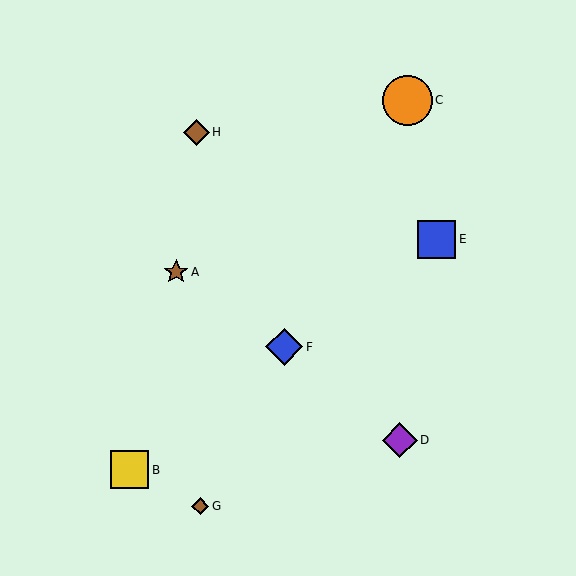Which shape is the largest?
The orange circle (labeled C) is the largest.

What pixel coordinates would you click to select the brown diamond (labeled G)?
Click at (200, 506) to select the brown diamond G.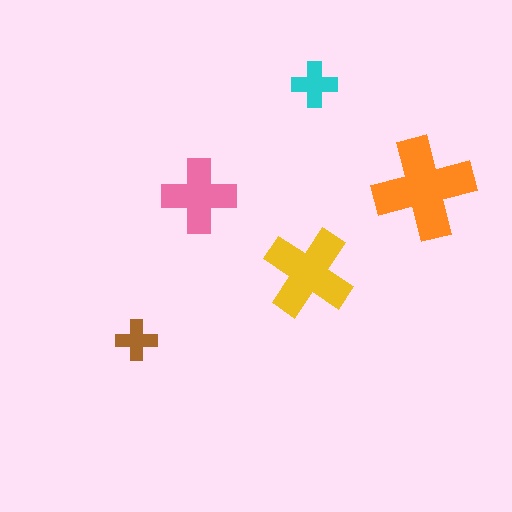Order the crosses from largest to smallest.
the orange one, the yellow one, the pink one, the cyan one, the brown one.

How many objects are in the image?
There are 5 objects in the image.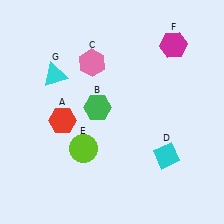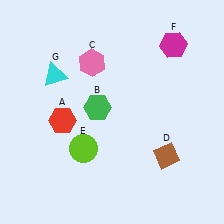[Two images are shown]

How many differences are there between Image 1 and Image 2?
There is 1 difference between the two images.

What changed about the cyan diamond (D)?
In Image 1, D is cyan. In Image 2, it changed to brown.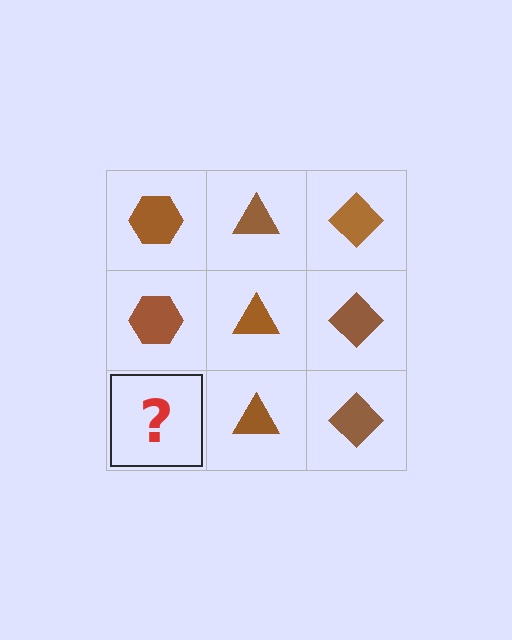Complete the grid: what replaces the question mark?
The question mark should be replaced with a brown hexagon.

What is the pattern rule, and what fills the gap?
The rule is that each column has a consistent shape. The gap should be filled with a brown hexagon.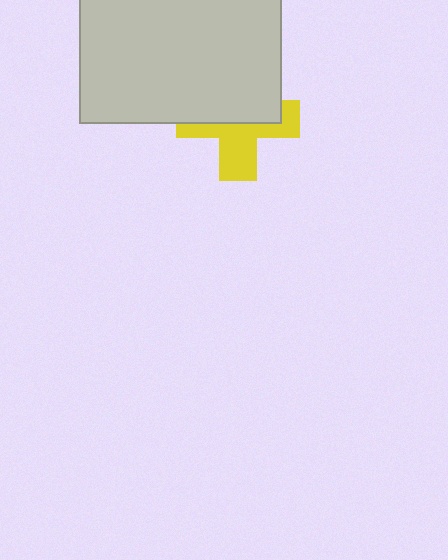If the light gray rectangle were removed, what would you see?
You would see the complete yellow cross.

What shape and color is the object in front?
The object in front is a light gray rectangle.